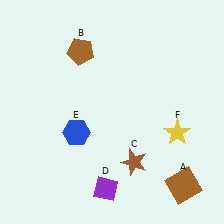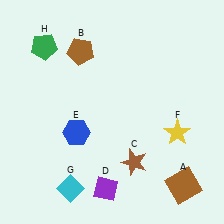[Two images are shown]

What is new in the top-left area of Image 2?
A green pentagon (H) was added in the top-left area of Image 2.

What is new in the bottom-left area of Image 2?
A cyan diamond (G) was added in the bottom-left area of Image 2.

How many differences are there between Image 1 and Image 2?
There are 2 differences between the two images.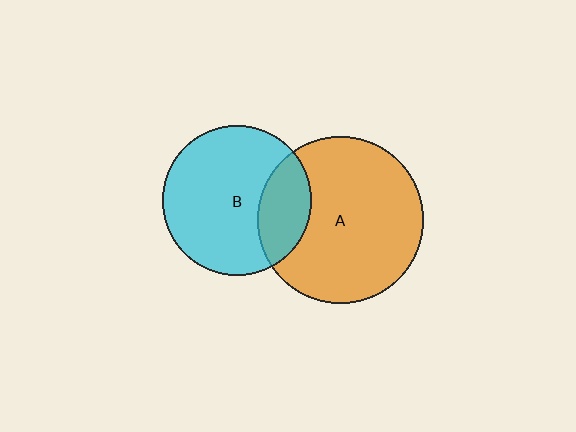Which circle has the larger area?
Circle A (orange).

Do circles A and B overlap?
Yes.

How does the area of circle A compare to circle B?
Approximately 1.3 times.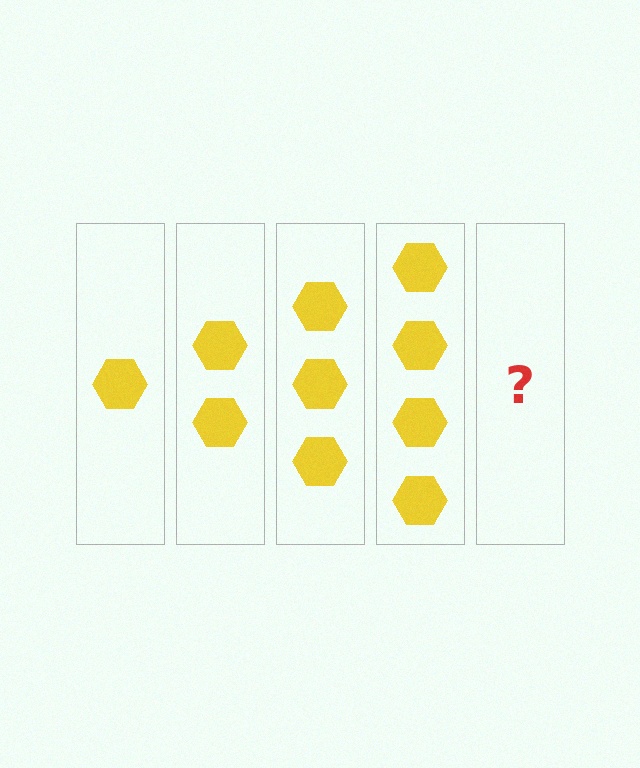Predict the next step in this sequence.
The next step is 5 hexagons.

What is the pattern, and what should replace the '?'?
The pattern is that each step adds one more hexagon. The '?' should be 5 hexagons.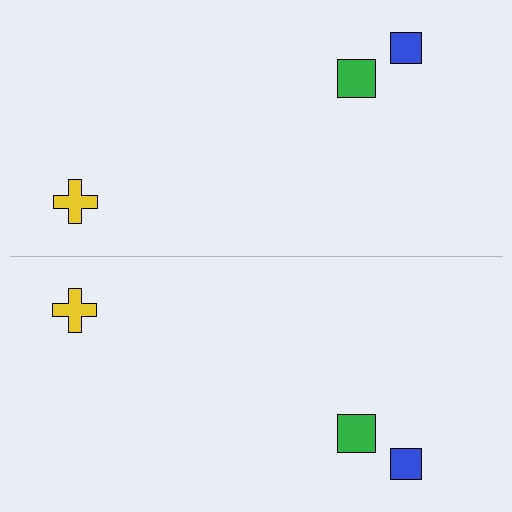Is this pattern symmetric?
Yes, this pattern has bilateral (reflection) symmetry.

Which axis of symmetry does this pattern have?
The pattern has a horizontal axis of symmetry running through the center of the image.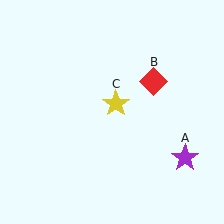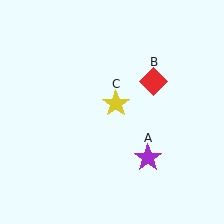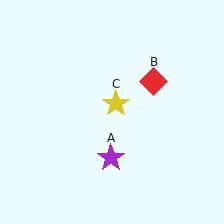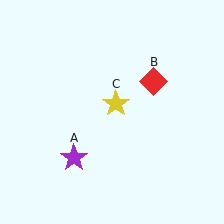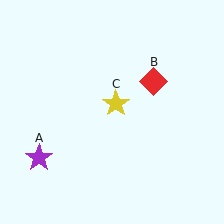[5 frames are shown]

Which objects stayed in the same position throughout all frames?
Red diamond (object B) and yellow star (object C) remained stationary.